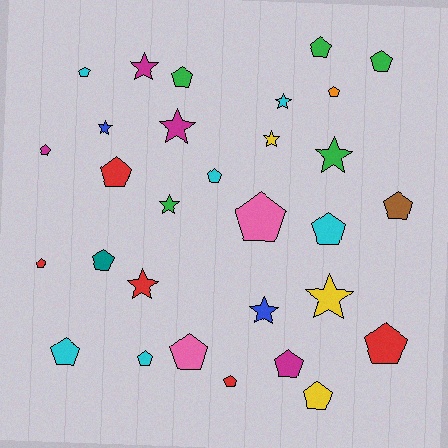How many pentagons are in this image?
There are 20 pentagons.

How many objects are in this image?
There are 30 objects.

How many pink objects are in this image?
There are 2 pink objects.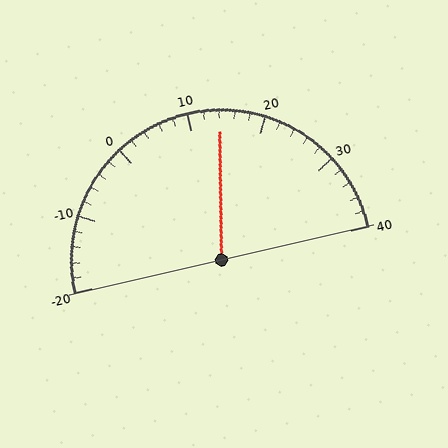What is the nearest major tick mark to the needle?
The nearest major tick mark is 10.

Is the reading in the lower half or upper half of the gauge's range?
The reading is in the upper half of the range (-20 to 40).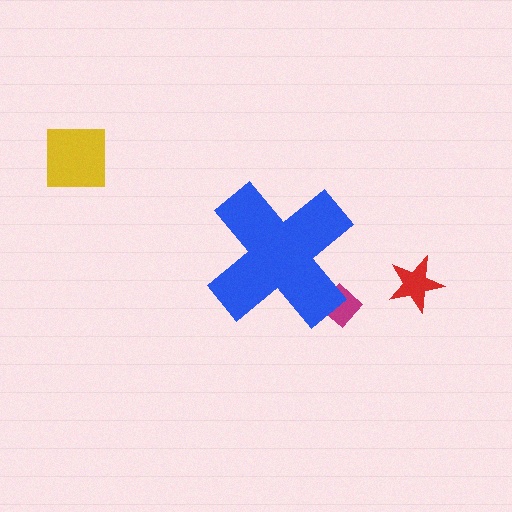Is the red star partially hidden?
No, the red star is fully visible.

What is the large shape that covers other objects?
A blue cross.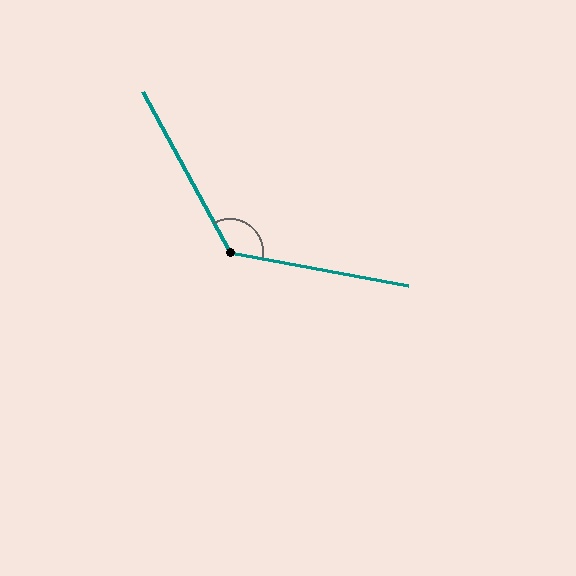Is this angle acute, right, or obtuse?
It is obtuse.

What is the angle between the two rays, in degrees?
Approximately 129 degrees.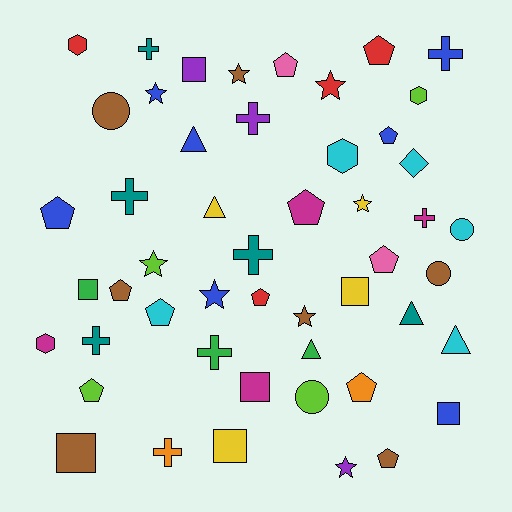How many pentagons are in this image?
There are 12 pentagons.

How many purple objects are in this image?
There are 3 purple objects.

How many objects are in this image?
There are 50 objects.